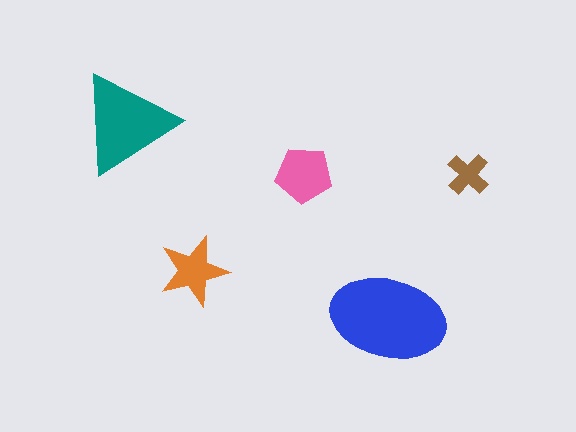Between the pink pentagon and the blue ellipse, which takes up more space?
The blue ellipse.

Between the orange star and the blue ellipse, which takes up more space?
The blue ellipse.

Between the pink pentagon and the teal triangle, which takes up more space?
The teal triangle.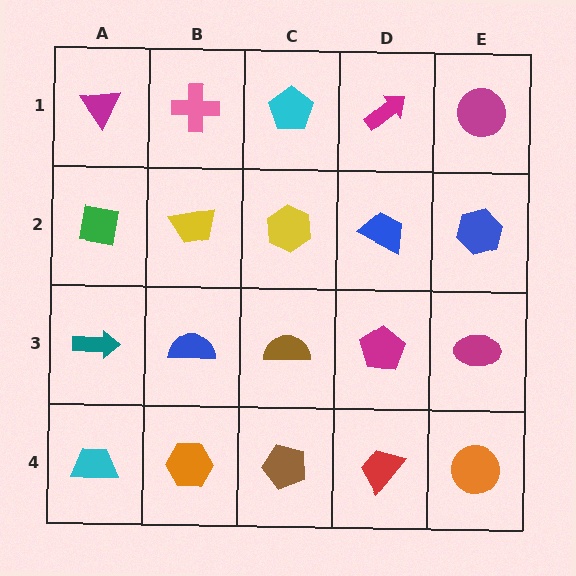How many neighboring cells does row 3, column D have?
4.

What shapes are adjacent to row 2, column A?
A magenta triangle (row 1, column A), a teal arrow (row 3, column A), a yellow trapezoid (row 2, column B).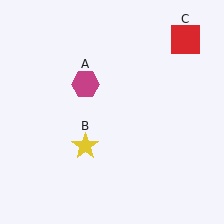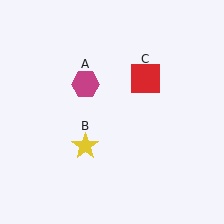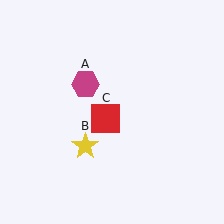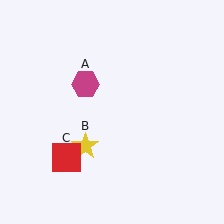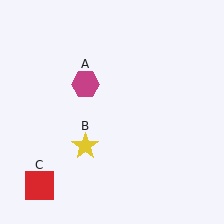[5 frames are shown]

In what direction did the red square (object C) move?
The red square (object C) moved down and to the left.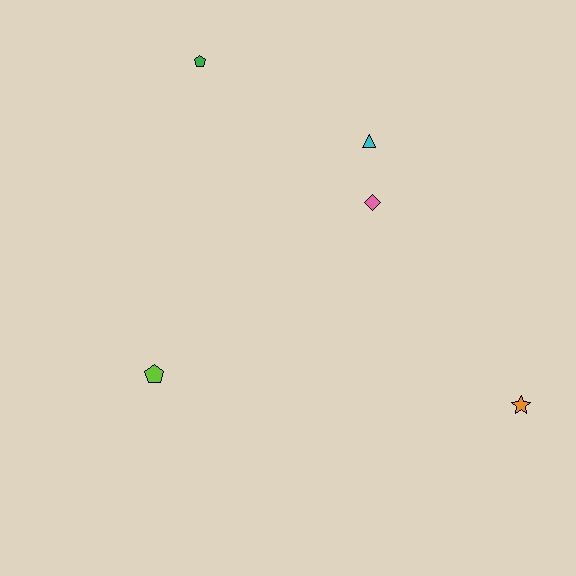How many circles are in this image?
There are no circles.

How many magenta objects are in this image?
There are no magenta objects.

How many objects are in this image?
There are 5 objects.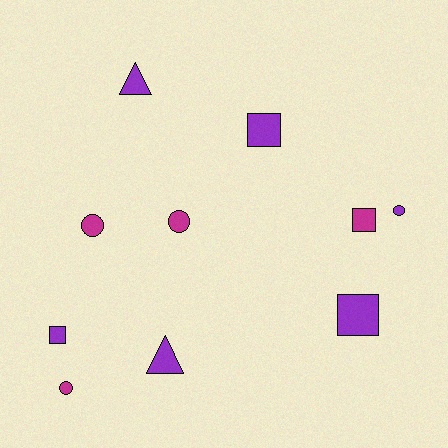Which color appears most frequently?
Purple, with 6 objects.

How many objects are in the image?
There are 10 objects.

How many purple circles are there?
There is 1 purple circle.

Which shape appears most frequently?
Circle, with 4 objects.